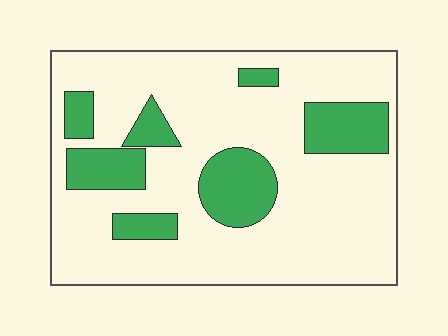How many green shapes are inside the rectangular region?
7.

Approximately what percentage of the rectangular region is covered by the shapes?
Approximately 25%.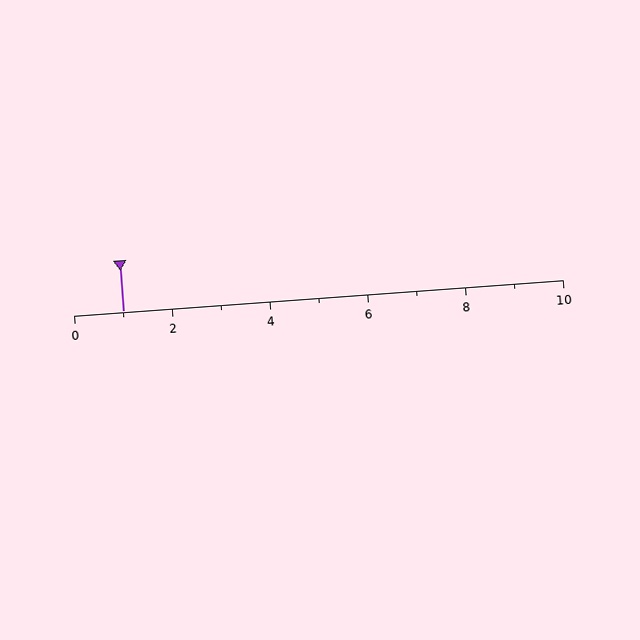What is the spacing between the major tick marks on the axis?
The major ticks are spaced 2 apart.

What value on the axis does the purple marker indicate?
The marker indicates approximately 1.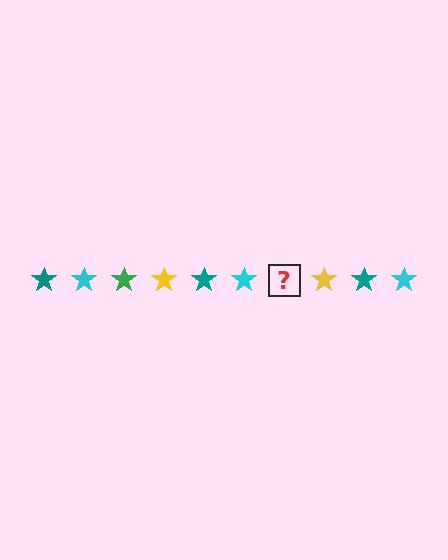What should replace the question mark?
The question mark should be replaced with a green star.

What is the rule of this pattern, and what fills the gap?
The rule is that the pattern cycles through teal, cyan, green, yellow stars. The gap should be filled with a green star.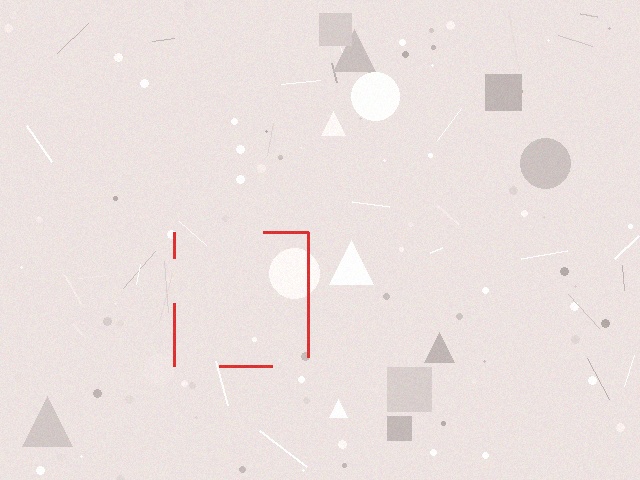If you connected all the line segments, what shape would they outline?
They would outline a square.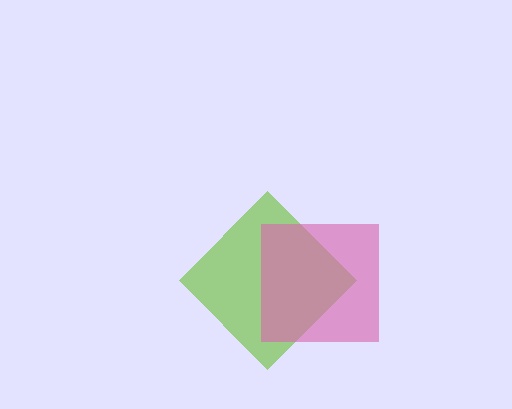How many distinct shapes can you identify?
There are 2 distinct shapes: a lime diamond, a pink square.